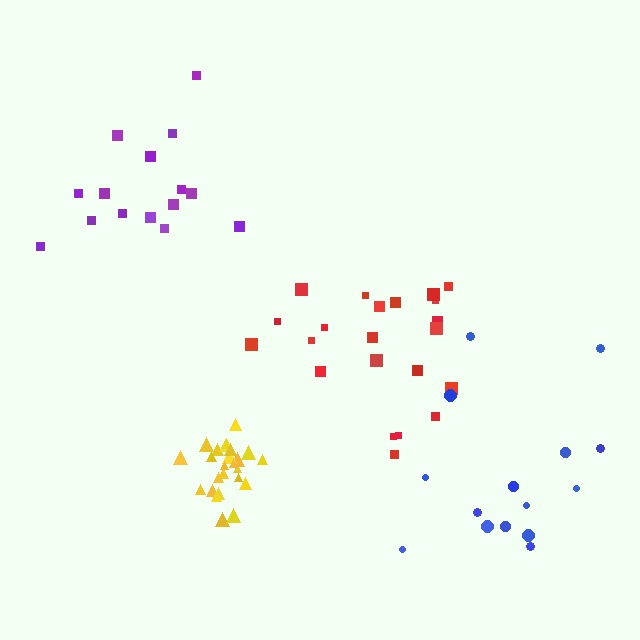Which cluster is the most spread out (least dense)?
Blue.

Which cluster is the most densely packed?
Yellow.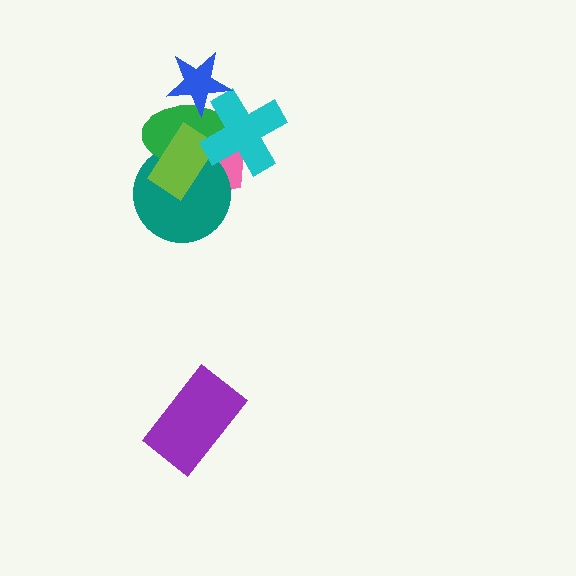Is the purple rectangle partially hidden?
No, no other shape covers it.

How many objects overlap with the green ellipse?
5 objects overlap with the green ellipse.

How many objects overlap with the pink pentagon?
4 objects overlap with the pink pentagon.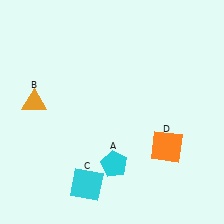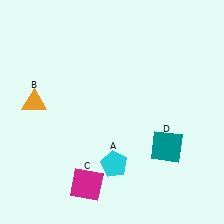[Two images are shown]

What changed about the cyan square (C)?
In Image 1, C is cyan. In Image 2, it changed to magenta.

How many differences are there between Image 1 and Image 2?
There are 2 differences between the two images.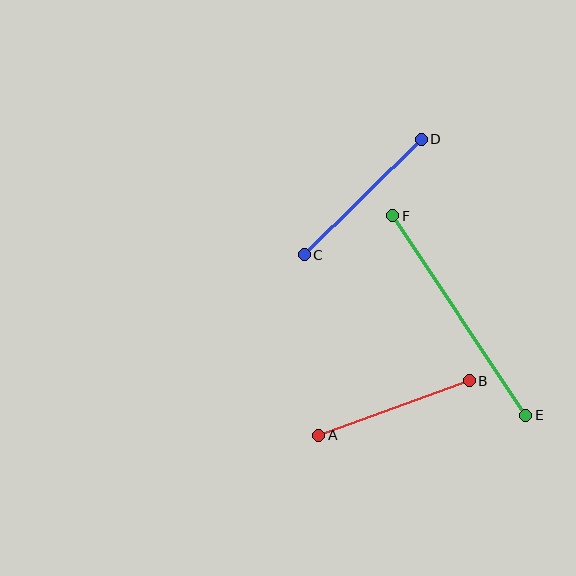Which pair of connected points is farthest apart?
Points E and F are farthest apart.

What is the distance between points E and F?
The distance is approximately 240 pixels.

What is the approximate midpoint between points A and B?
The midpoint is at approximately (394, 408) pixels.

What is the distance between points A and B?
The distance is approximately 160 pixels.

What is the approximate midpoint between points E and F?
The midpoint is at approximately (459, 316) pixels.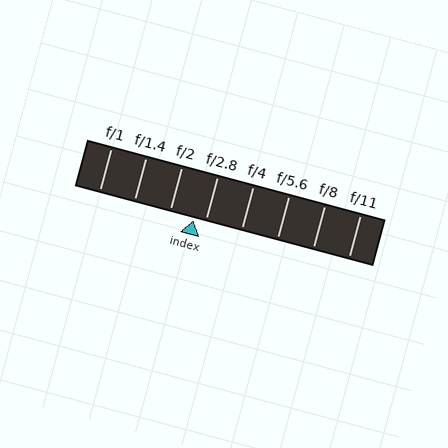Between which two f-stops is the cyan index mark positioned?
The index mark is between f/2 and f/2.8.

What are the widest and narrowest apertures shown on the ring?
The widest aperture shown is f/1 and the narrowest is f/11.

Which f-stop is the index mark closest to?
The index mark is closest to f/2.8.